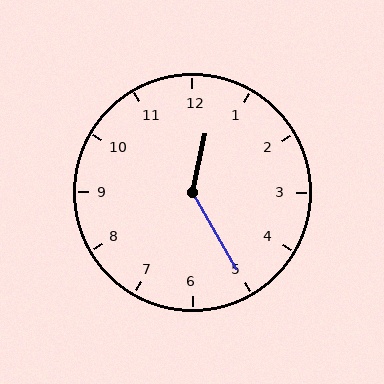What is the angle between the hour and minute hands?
Approximately 138 degrees.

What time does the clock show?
12:25.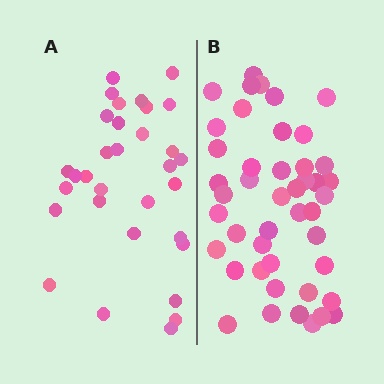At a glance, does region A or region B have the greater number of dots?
Region B (the right region) has more dots.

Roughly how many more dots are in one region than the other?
Region B has approximately 15 more dots than region A.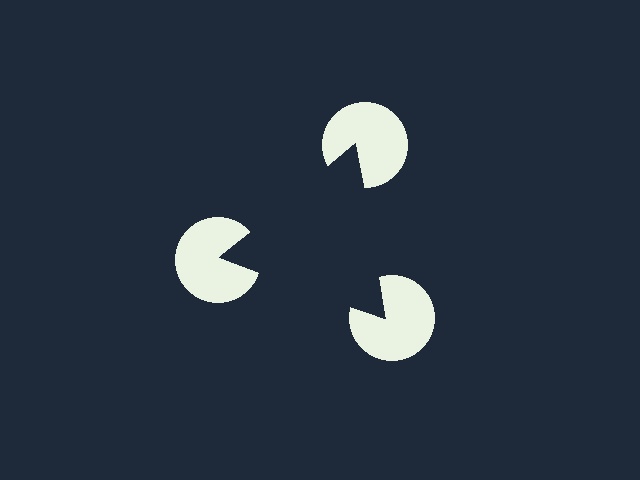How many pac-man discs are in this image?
There are 3 — one at each vertex of the illusory triangle.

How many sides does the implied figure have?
3 sides.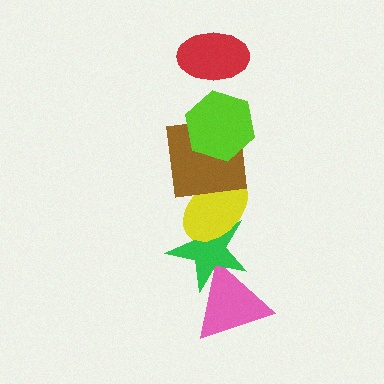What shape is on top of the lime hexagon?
The red ellipse is on top of the lime hexagon.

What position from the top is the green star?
The green star is 5th from the top.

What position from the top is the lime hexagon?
The lime hexagon is 2nd from the top.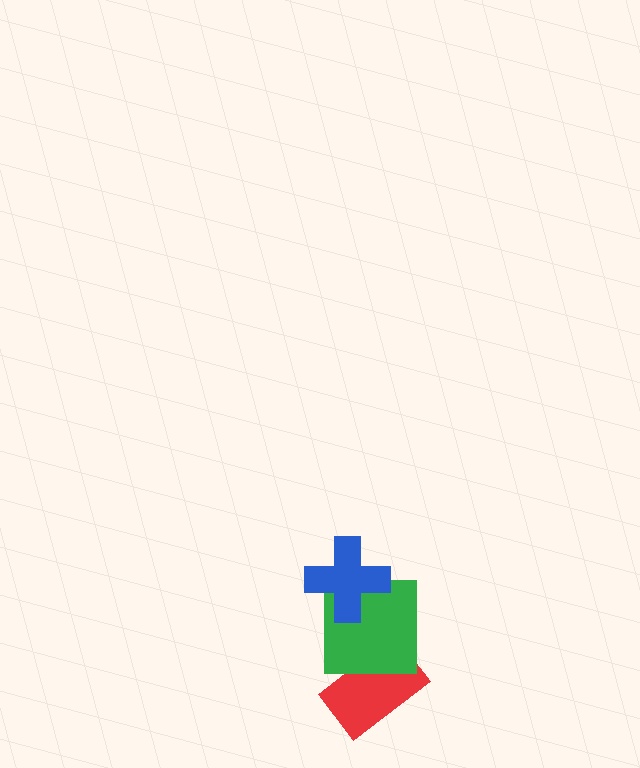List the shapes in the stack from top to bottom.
From top to bottom: the blue cross, the green square, the red rectangle.